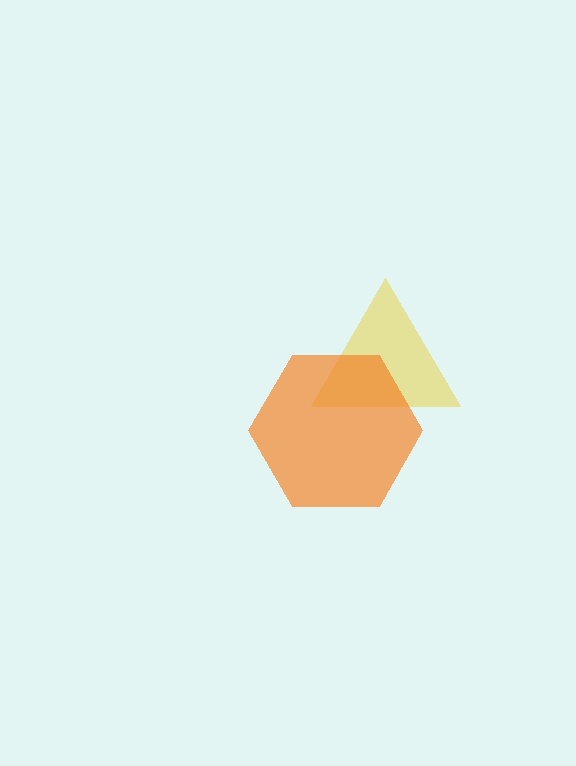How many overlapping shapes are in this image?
There are 2 overlapping shapes in the image.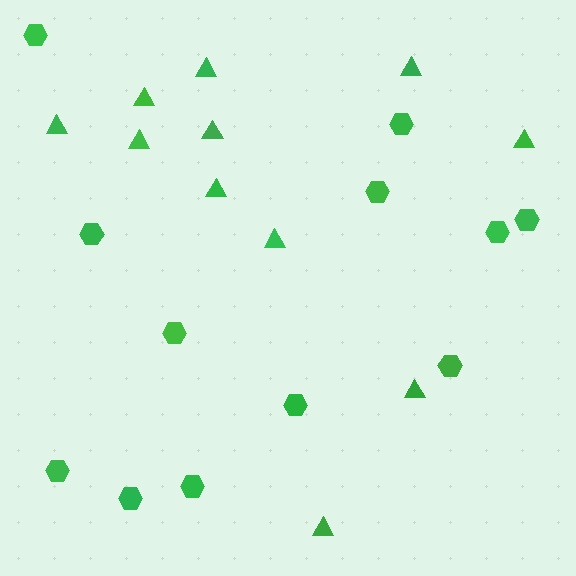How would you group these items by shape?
There are 2 groups: one group of triangles (11) and one group of hexagons (12).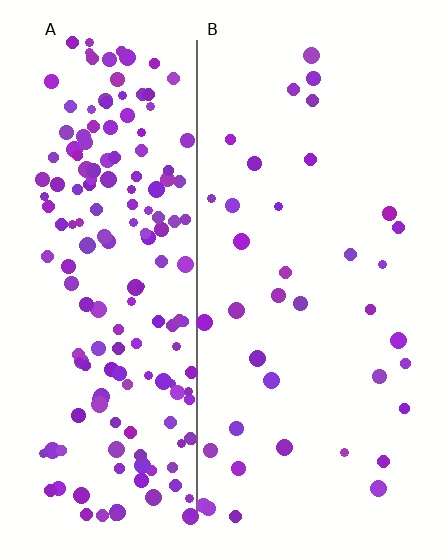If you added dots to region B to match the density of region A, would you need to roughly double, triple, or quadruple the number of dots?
Approximately quadruple.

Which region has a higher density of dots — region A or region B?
A (the left).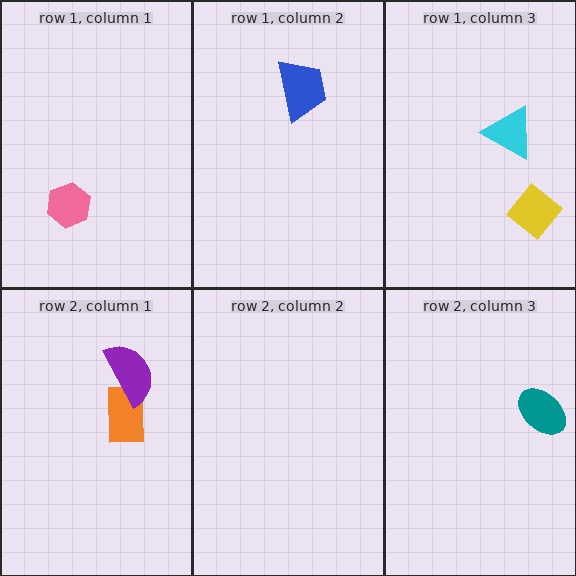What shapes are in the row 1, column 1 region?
The pink hexagon.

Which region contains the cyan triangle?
The row 1, column 3 region.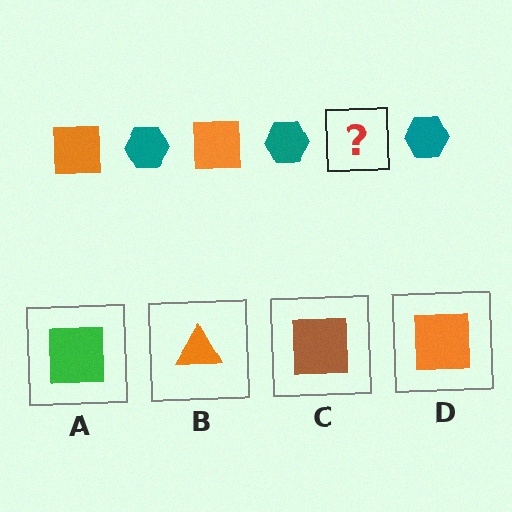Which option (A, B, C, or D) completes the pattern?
D.